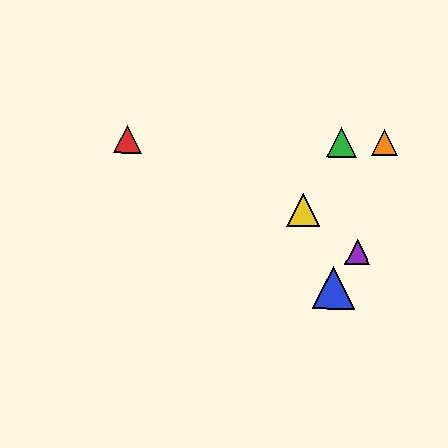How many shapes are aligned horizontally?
3 shapes (the red triangle, the green triangle, the orange triangle) are aligned horizontally.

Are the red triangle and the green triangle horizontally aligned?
Yes, both are at y≈139.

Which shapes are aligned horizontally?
The red triangle, the green triangle, the orange triangle are aligned horizontally.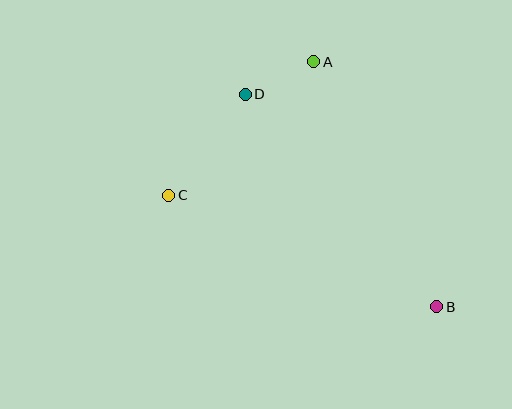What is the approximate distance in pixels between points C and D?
The distance between C and D is approximately 127 pixels.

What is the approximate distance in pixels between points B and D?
The distance between B and D is approximately 286 pixels.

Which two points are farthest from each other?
Points B and C are farthest from each other.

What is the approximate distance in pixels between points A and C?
The distance between A and C is approximately 197 pixels.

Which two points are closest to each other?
Points A and D are closest to each other.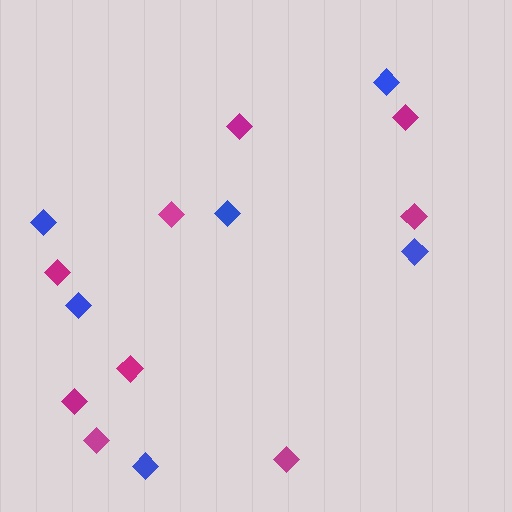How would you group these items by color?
There are 2 groups: one group of blue diamonds (6) and one group of magenta diamonds (9).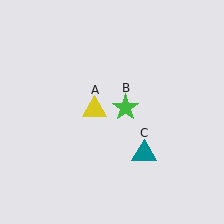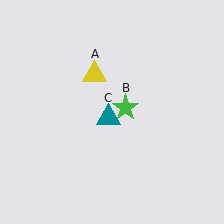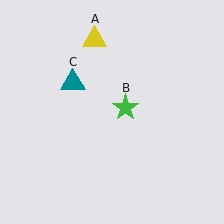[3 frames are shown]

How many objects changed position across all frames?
2 objects changed position: yellow triangle (object A), teal triangle (object C).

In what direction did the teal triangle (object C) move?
The teal triangle (object C) moved up and to the left.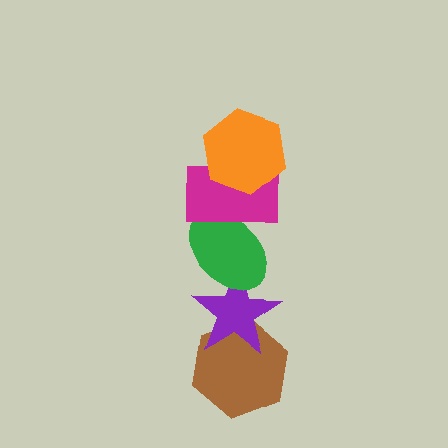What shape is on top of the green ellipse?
The magenta rectangle is on top of the green ellipse.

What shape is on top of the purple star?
The green ellipse is on top of the purple star.